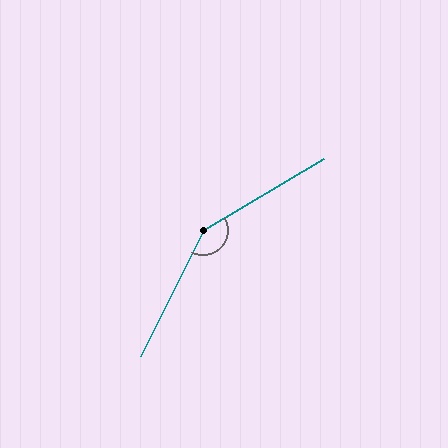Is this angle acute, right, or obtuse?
It is obtuse.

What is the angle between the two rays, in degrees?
Approximately 147 degrees.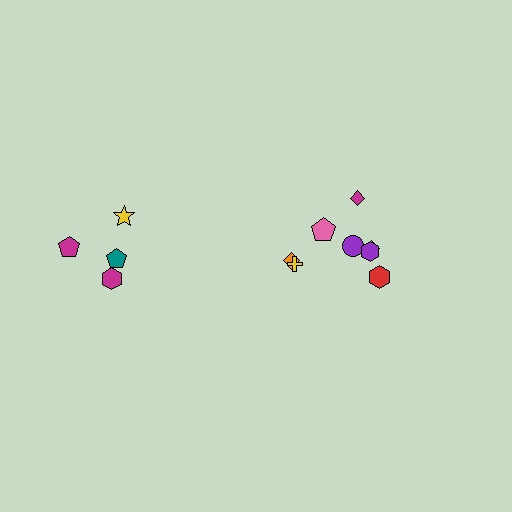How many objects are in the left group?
There are 4 objects.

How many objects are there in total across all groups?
There are 12 objects.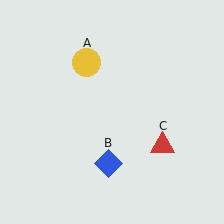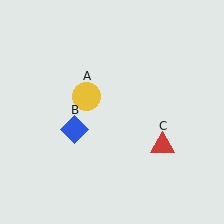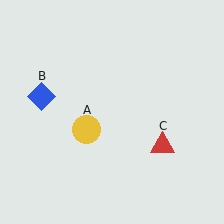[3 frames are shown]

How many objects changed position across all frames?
2 objects changed position: yellow circle (object A), blue diamond (object B).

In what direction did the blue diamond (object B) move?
The blue diamond (object B) moved up and to the left.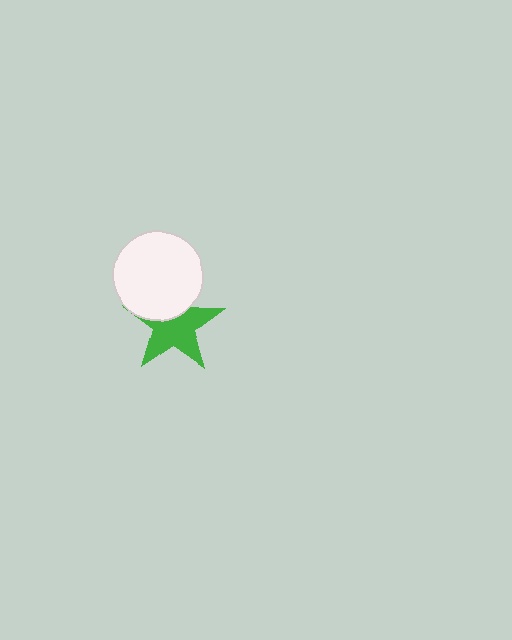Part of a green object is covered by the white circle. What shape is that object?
It is a star.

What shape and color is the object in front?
The object in front is a white circle.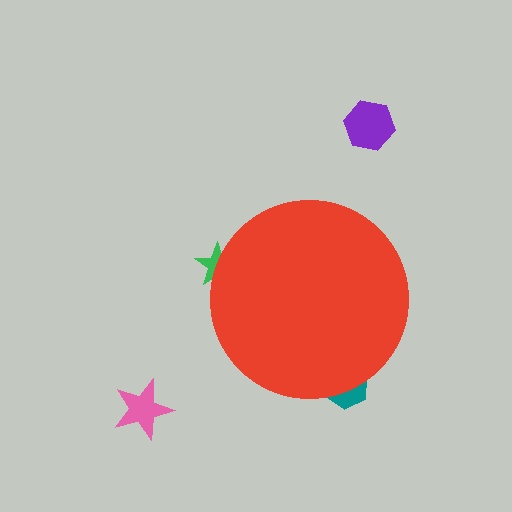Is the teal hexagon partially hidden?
Yes, the teal hexagon is partially hidden behind the red circle.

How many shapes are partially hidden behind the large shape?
2 shapes are partially hidden.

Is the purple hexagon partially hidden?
No, the purple hexagon is fully visible.